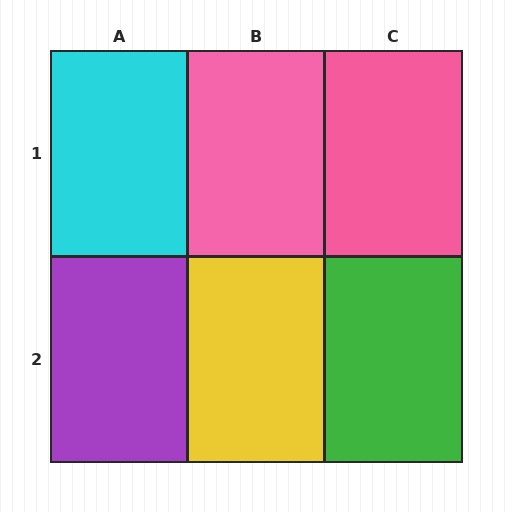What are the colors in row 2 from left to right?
Purple, yellow, green.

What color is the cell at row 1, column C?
Pink.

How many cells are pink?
2 cells are pink.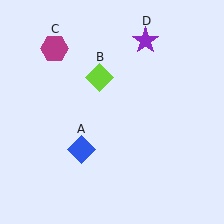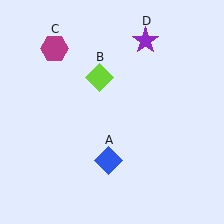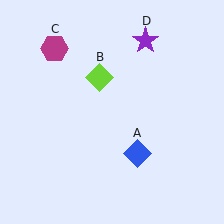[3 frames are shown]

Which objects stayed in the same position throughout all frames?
Lime diamond (object B) and magenta hexagon (object C) and purple star (object D) remained stationary.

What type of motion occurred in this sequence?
The blue diamond (object A) rotated counterclockwise around the center of the scene.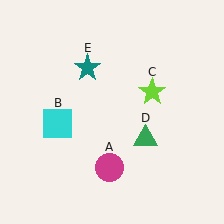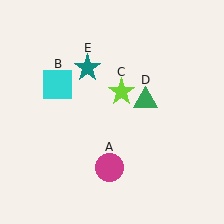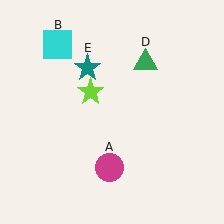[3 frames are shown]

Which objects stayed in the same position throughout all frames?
Magenta circle (object A) and teal star (object E) remained stationary.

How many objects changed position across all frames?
3 objects changed position: cyan square (object B), lime star (object C), green triangle (object D).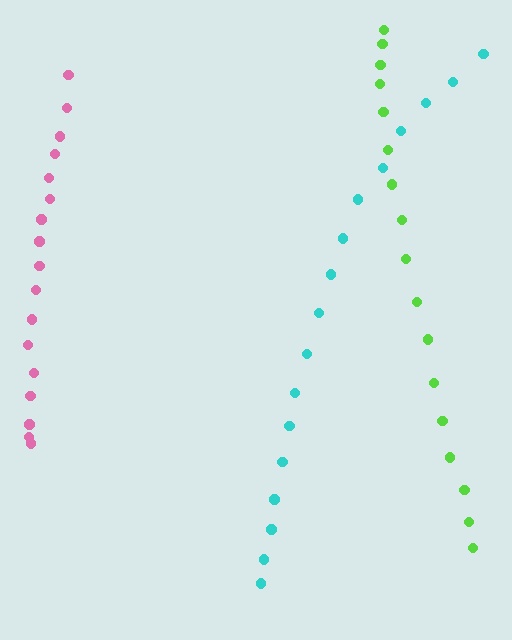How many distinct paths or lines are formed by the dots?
There are 3 distinct paths.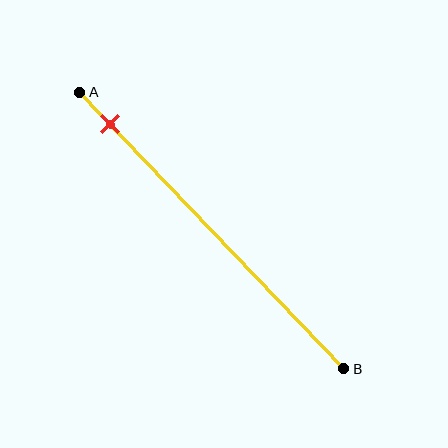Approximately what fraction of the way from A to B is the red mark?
The red mark is approximately 10% of the way from A to B.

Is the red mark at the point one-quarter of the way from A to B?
No, the mark is at about 10% from A, not at the 25% one-quarter point.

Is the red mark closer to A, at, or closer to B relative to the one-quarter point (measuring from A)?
The red mark is closer to point A than the one-quarter point of segment AB.